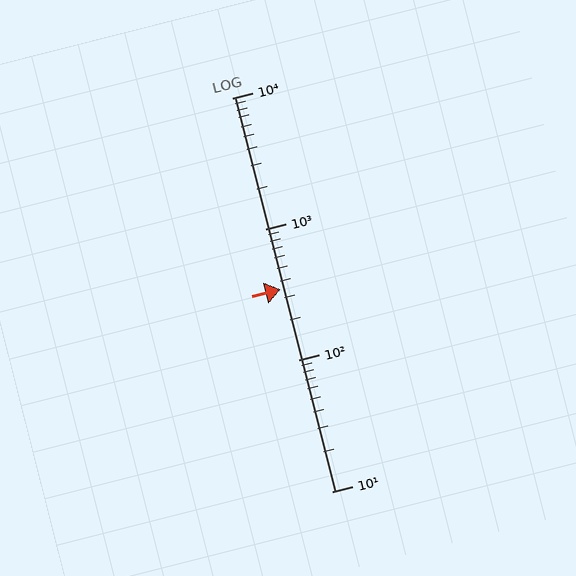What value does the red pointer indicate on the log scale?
The pointer indicates approximately 350.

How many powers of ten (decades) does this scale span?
The scale spans 3 decades, from 10 to 10000.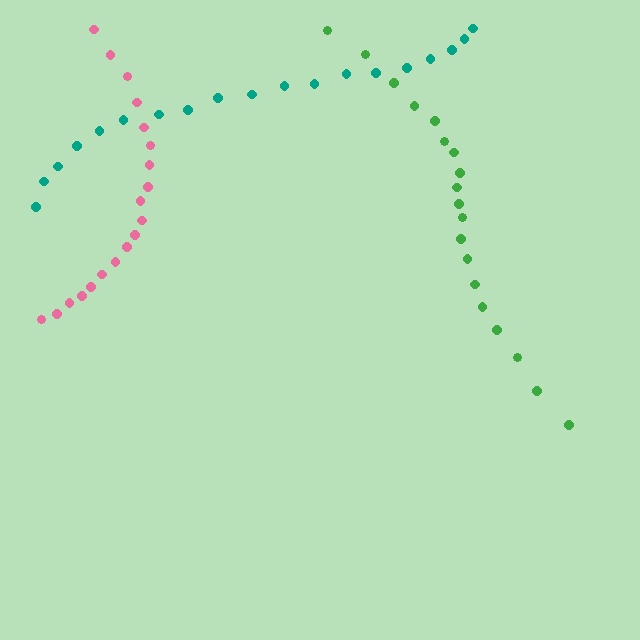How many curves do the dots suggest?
There are 3 distinct paths.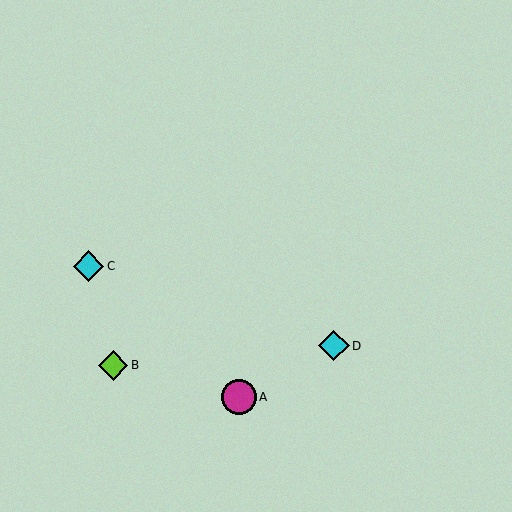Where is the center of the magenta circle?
The center of the magenta circle is at (239, 397).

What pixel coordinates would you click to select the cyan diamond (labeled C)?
Click at (88, 266) to select the cyan diamond C.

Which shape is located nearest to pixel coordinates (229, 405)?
The magenta circle (labeled A) at (239, 397) is nearest to that location.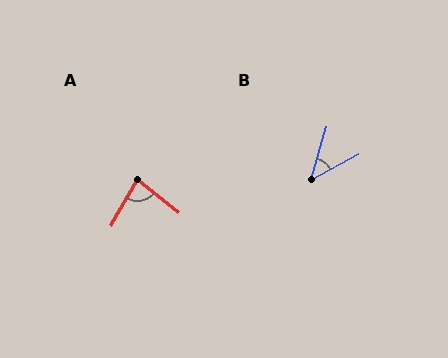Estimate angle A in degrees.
Approximately 81 degrees.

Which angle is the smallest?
B, at approximately 45 degrees.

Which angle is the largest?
A, at approximately 81 degrees.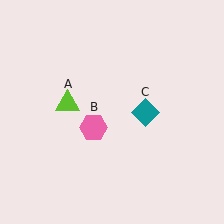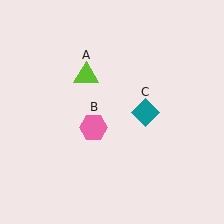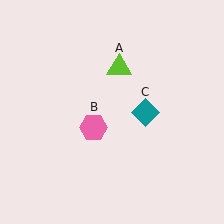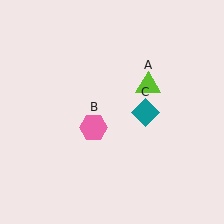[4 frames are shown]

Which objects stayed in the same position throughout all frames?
Pink hexagon (object B) and teal diamond (object C) remained stationary.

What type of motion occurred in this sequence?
The lime triangle (object A) rotated clockwise around the center of the scene.